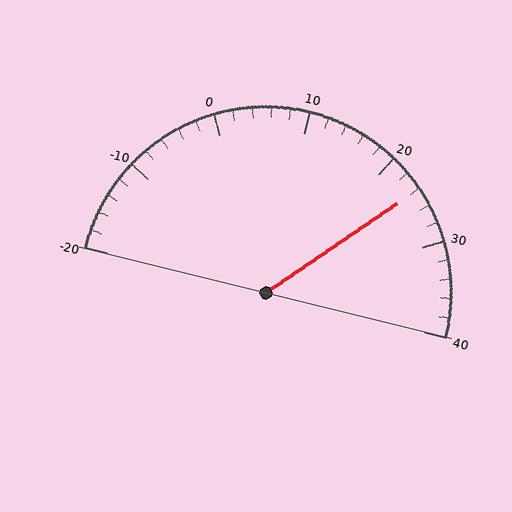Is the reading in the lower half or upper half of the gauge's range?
The reading is in the upper half of the range (-20 to 40).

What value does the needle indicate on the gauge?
The needle indicates approximately 24.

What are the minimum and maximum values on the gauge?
The gauge ranges from -20 to 40.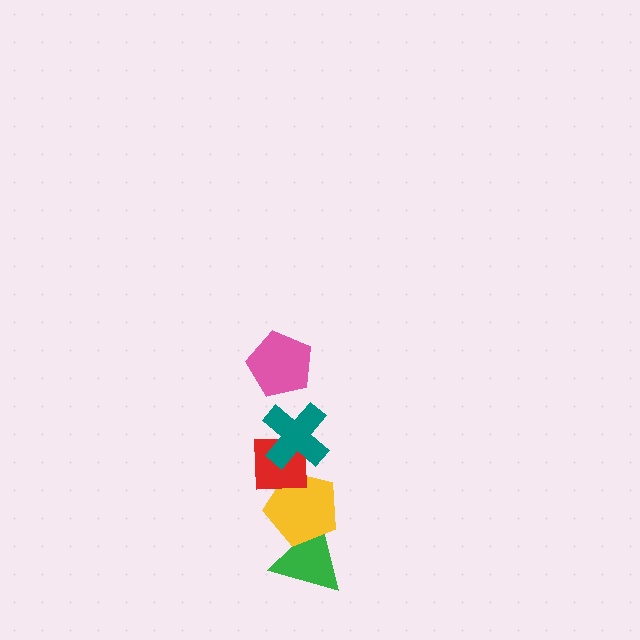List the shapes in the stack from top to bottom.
From top to bottom: the pink pentagon, the teal cross, the red square, the yellow pentagon, the green triangle.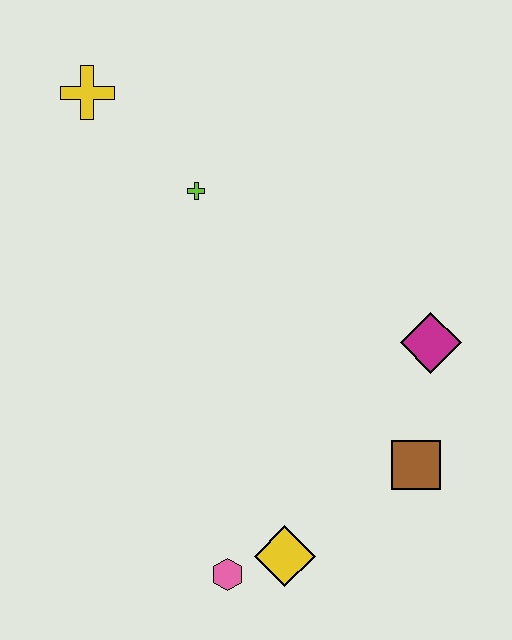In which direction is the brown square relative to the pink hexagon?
The brown square is to the right of the pink hexagon.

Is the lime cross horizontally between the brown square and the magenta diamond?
No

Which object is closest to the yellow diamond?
The pink hexagon is closest to the yellow diamond.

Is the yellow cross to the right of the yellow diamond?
No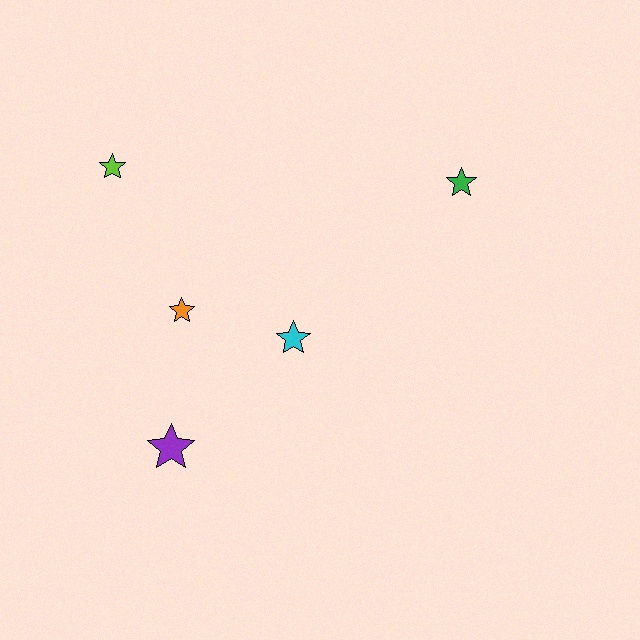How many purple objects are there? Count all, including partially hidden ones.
There is 1 purple object.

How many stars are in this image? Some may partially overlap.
There are 5 stars.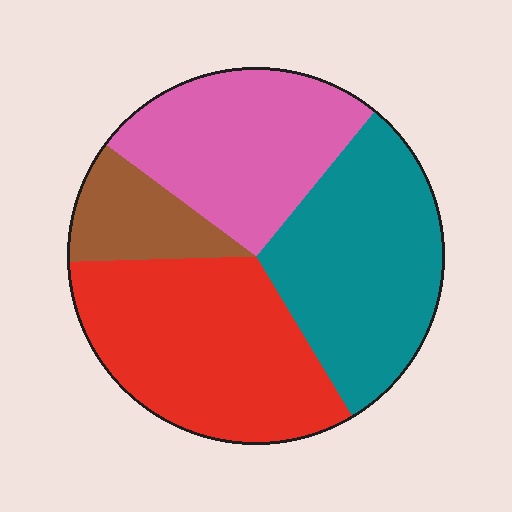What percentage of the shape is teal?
Teal takes up about one third (1/3) of the shape.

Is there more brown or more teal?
Teal.